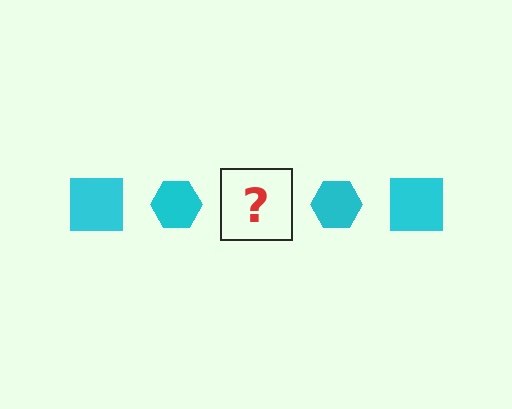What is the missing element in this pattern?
The missing element is a cyan square.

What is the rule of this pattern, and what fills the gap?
The rule is that the pattern cycles through square, hexagon shapes in cyan. The gap should be filled with a cyan square.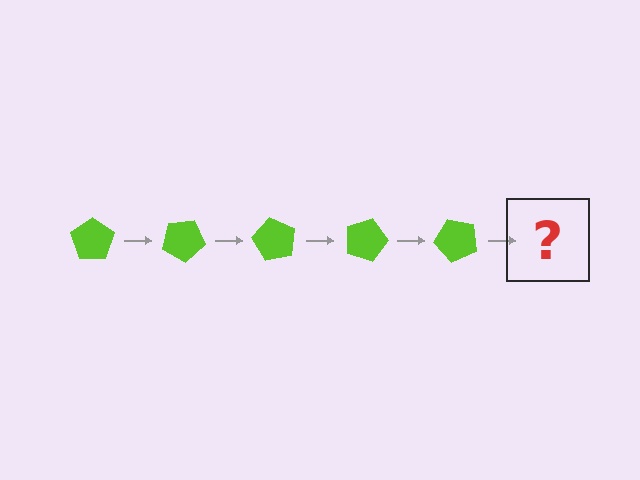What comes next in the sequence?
The next element should be a lime pentagon rotated 150 degrees.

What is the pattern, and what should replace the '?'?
The pattern is that the pentagon rotates 30 degrees each step. The '?' should be a lime pentagon rotated 150 degrees.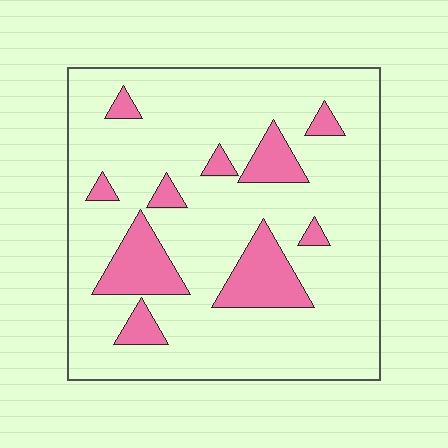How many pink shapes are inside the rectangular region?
10.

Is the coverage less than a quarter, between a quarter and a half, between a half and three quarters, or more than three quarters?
Less than a quarter.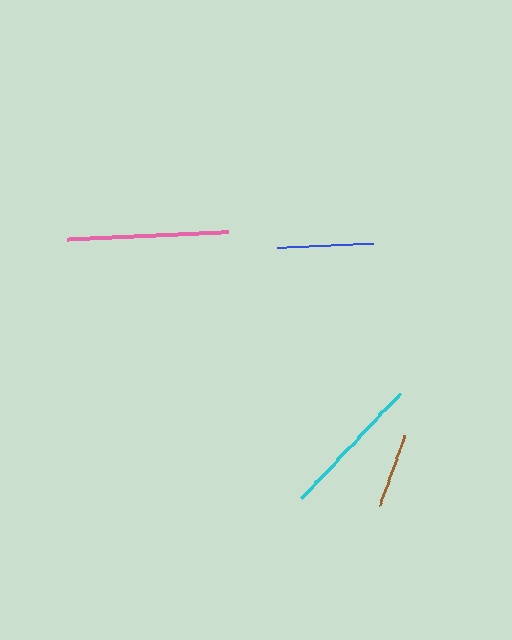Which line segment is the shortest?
The brown line is the shortest at approximately 75 pixels.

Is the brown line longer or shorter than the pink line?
The pink line is longer than the brown line.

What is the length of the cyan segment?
The cyan segment is approximately 143 pixels long.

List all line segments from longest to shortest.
From longest to shortest: pink, cyan, blue, brown.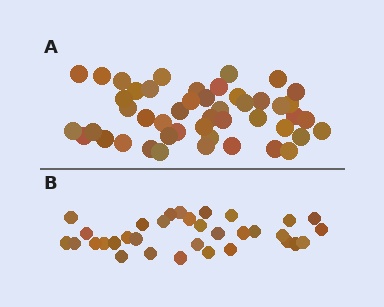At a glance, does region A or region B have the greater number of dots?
Region A (the top region) has more dots.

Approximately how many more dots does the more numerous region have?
Region A has approximately 15 more dots than region B.